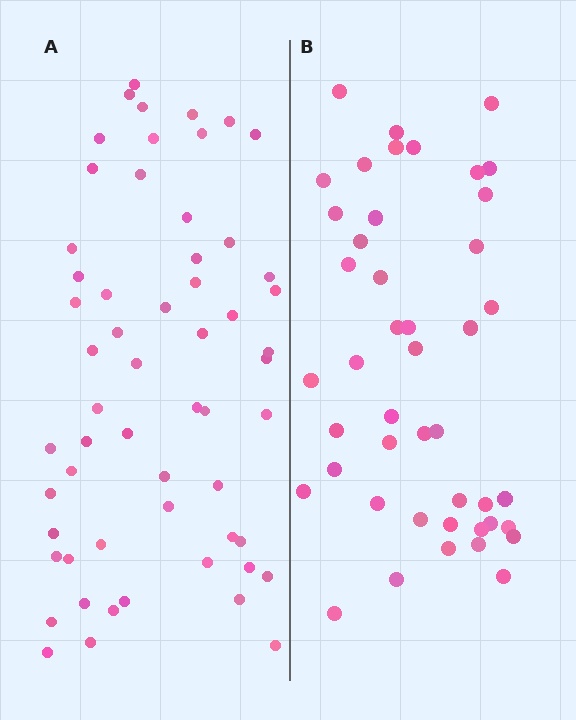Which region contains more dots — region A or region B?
Region A (the left region) has more dots.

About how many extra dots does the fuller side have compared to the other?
Region A has approximately 15 more dots than region B.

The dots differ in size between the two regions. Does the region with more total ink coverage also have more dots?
No. Region B has more total ink coverage because its dots are larger, but region A actually contains more individual dots. Total area can be misleading — the number of items is what matters here.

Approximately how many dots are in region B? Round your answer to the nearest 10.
About 40 dots. (The exact count is 45, which rounds to 40.)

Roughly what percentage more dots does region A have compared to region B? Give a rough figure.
About 30% more.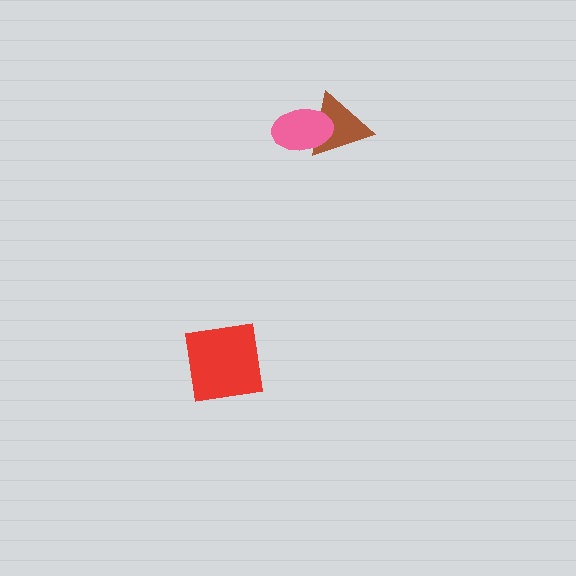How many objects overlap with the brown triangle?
1 object overlaps with the brown triangle.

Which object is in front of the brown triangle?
The pink ellipse is in front of the brown triangle.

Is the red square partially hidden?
No, no other shape covers it.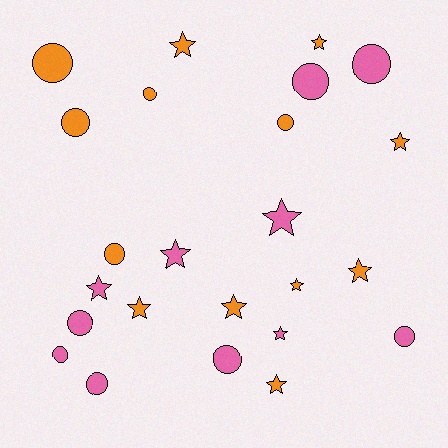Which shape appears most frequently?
Circle, with 12 objects.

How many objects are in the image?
There are 24 objects.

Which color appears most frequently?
Orange, with 13 objects.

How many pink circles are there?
There are 7 pink circles.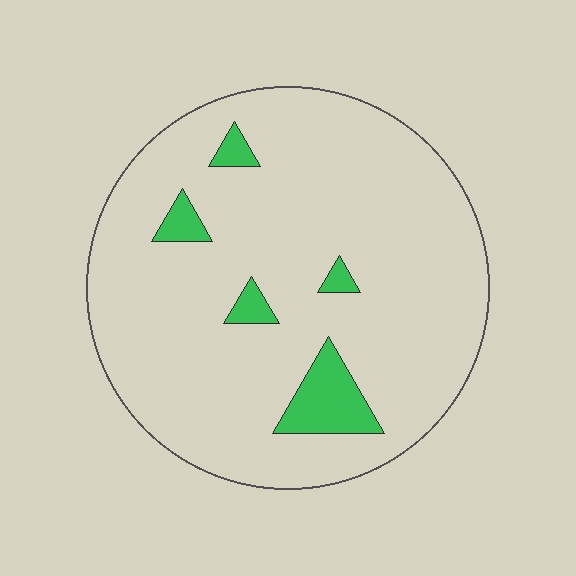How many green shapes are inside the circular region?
5.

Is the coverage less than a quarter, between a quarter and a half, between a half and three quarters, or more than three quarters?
Less than a quarter.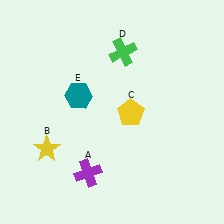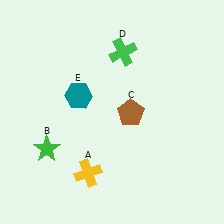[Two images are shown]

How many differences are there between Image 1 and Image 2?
There are 3 differences between the two images.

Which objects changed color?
A changed from purple to yellow. B changed from yellow to green. C changed from yellow to brown.